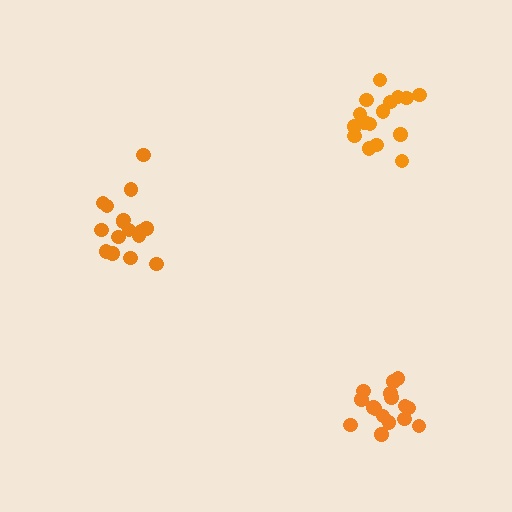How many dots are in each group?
Group 1: 16 dots, Group 2: 16 dots, Group 3: 16 dots (48 total).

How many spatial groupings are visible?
There are 3 spatial groupings.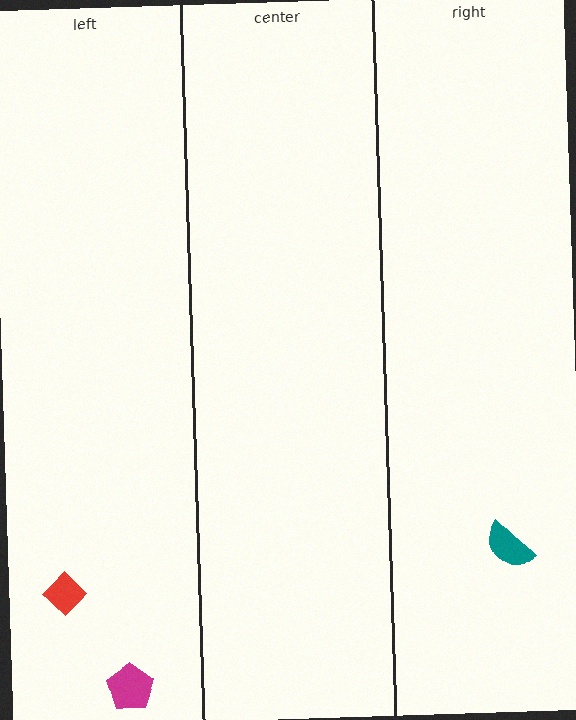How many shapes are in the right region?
1.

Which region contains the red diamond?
The left region.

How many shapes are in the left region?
2.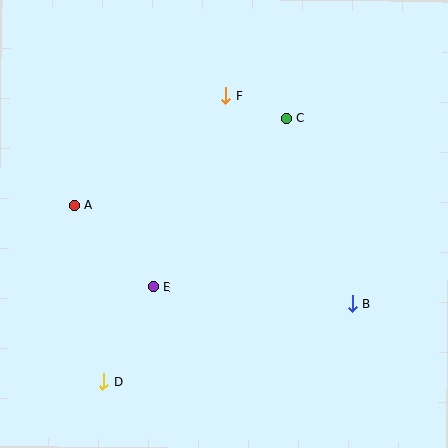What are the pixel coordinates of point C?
Point C is at (286, 118).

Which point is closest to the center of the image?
Point E at (154, 287) is closest to the center.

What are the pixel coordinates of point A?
Point A is at (74, 205).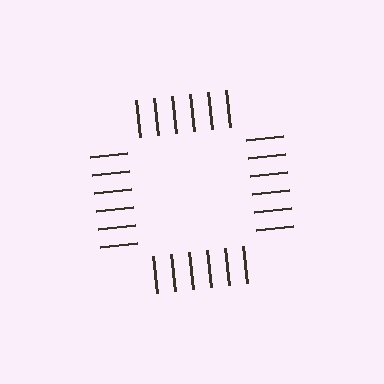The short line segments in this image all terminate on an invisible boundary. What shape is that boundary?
An illusory square — the line segments terminate on its edges but no continuous stroke is drawn.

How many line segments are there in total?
24 — 6 along each of the 4 edges.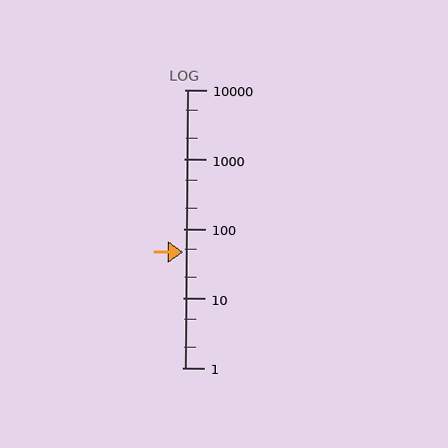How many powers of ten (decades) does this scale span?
The scale spans 4 decades, from 1 to 10000.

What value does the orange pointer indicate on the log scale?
The pointer indicates approximately 46.